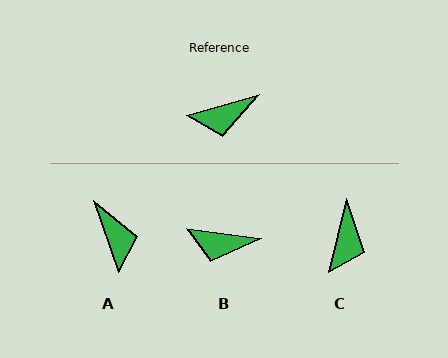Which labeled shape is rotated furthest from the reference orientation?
A, about 92 degrees away.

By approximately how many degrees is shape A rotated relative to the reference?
Approximately 92 degrees counter-clockwise.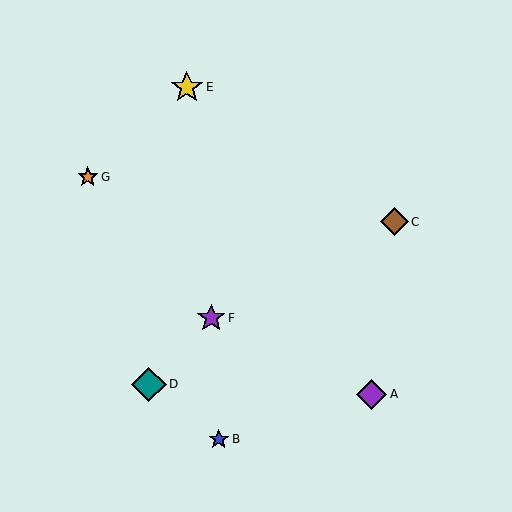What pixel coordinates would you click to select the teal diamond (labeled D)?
Click at (149, 384) to select the teal diamond D.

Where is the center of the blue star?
The center of the blue star is at (219, 439).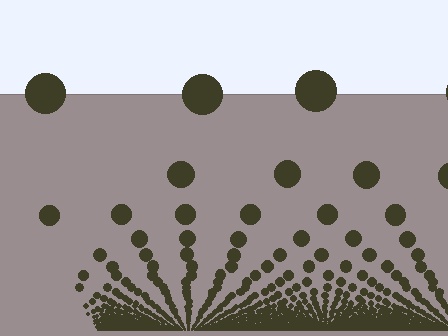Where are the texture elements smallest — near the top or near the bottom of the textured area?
Near the bottom.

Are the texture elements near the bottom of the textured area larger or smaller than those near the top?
Smaller. The gradient is inverted — elements near the bottom are smaller and denser.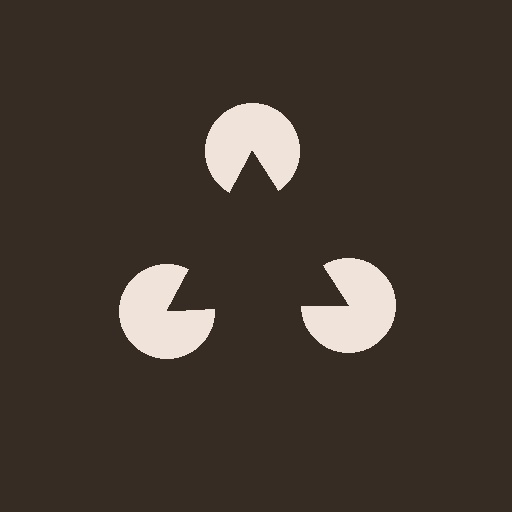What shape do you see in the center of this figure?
An illusory triangle — its edges are inferred from the aligned wedge cuts in the pac-man discs, not physically drawn.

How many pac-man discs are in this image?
There are 3 — one at each vertex of the illusory triangle.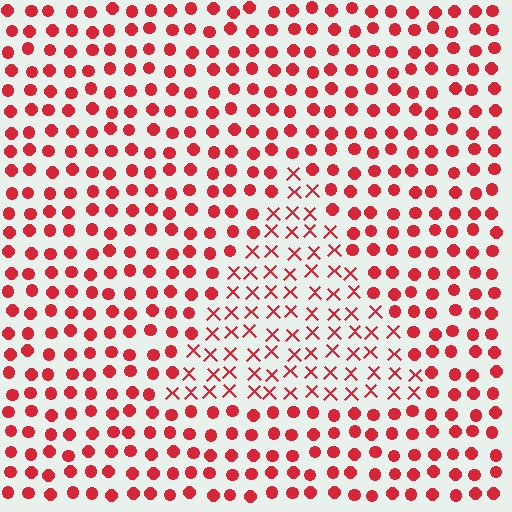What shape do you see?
I see a triangle.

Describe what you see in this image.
The image is filled with small red elements arranged in a uniform grid. A triangle-shaped region contains X marks, while the surrounding area contains circles. The boundary is defined purely by the change in element shape.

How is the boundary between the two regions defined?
The boundary is defined by a change in element shape: X marks inside vs. circles outside. All elements share the same color and spacing.